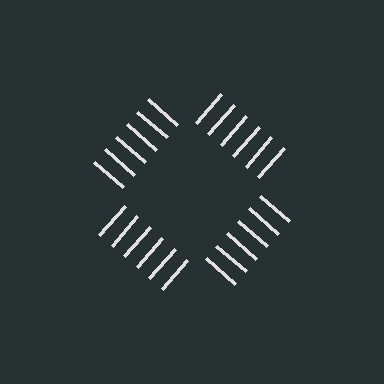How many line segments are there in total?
24 — 6 along each of the 4 edges.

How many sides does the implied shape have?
4 sides — the line-ends trace a square.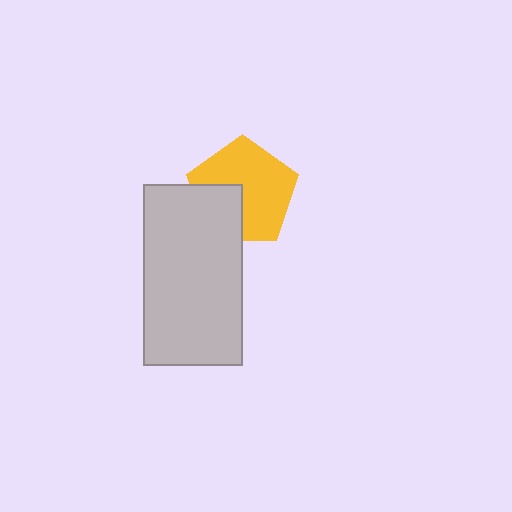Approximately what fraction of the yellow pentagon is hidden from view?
Roughly 31% of the yellow pentagon is hidden behind the light gray rectangle.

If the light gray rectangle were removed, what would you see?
You would see the complete yellow pentagon.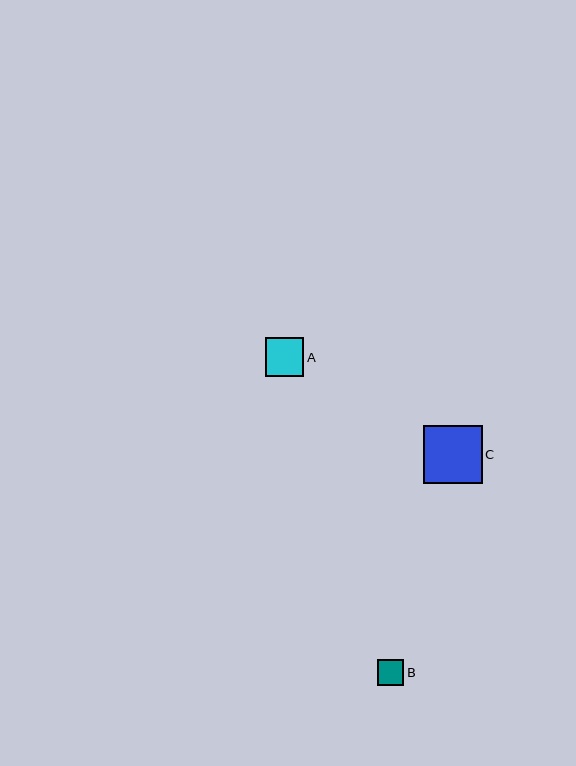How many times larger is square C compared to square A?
Square C is approximately 1.5 times the size of square A.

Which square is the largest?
Square C is the largest with a size of approximately 58 pixels.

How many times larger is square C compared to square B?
Square C is approximately 2.2 times the size of square B.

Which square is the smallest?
Square B is the smallest with a size of approximately 26 pixels.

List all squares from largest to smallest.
From largest to smallest: C, A, B.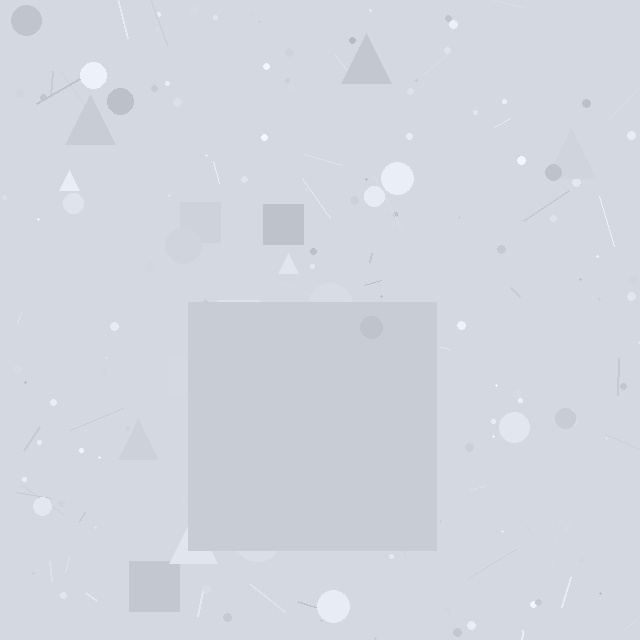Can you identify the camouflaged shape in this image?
The camouflaged shape is a square.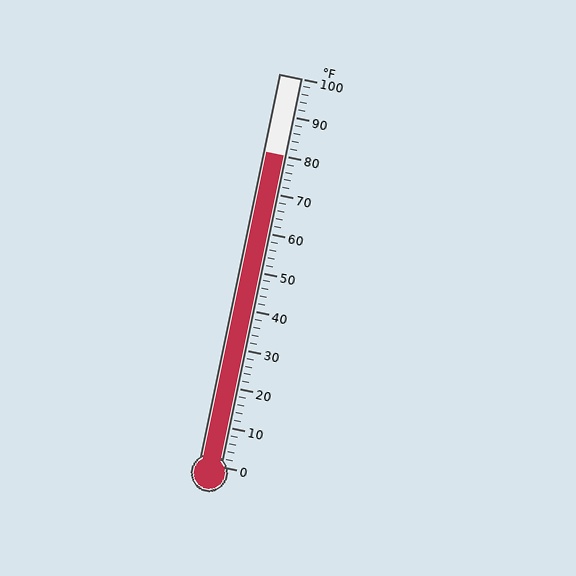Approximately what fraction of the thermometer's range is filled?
The thermometer is filled to approximately 80% of its range.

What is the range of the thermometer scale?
The thermometer scale ranges from 0°F to 100°F.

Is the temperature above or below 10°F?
The temperature is above 10°F.